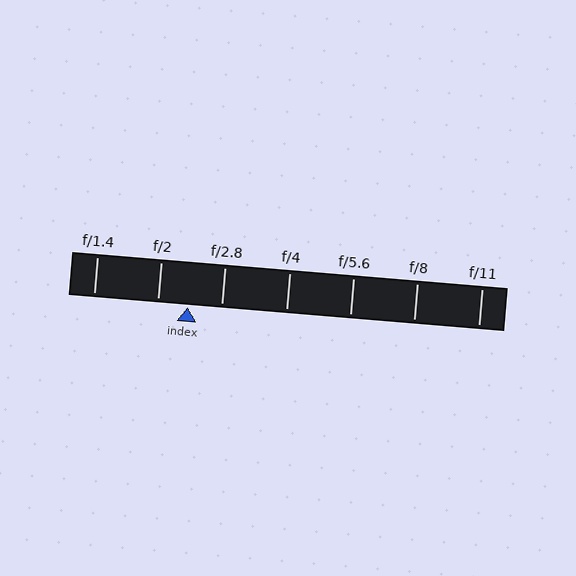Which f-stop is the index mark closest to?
The index mark is closest to f/2.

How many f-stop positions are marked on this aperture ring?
There are 7 f-stop positions marked.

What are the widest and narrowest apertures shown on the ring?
The widest aperture shown is f/1.4 and the narrowest is f/11.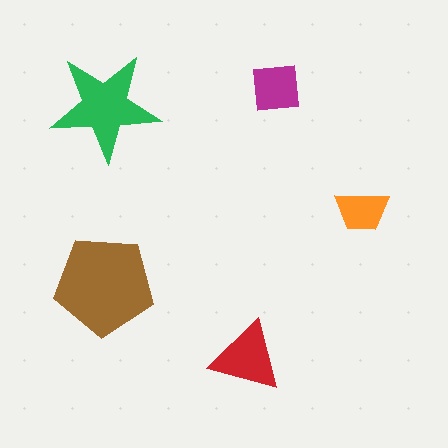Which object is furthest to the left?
The brown pentagon is leftmost.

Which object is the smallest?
The orange trapezoid.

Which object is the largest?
The brown pentagon.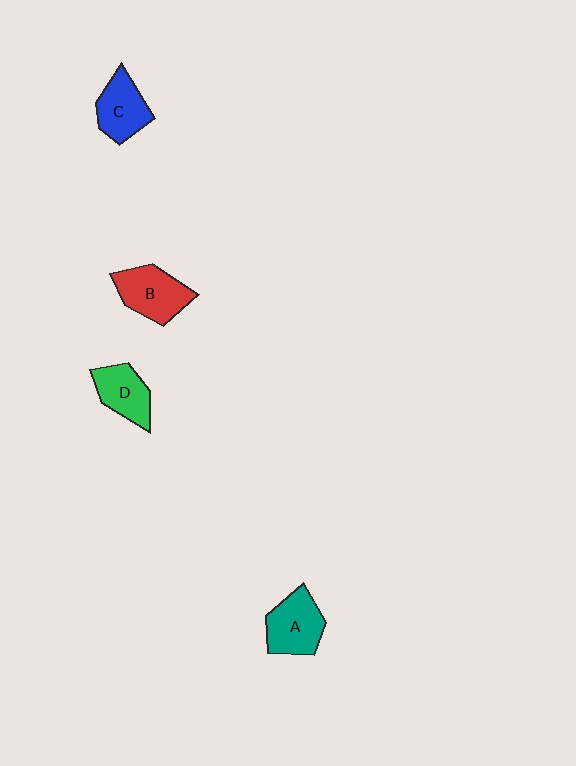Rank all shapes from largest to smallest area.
From largest to smallest: B (red), A (teal), C (blue), D (green).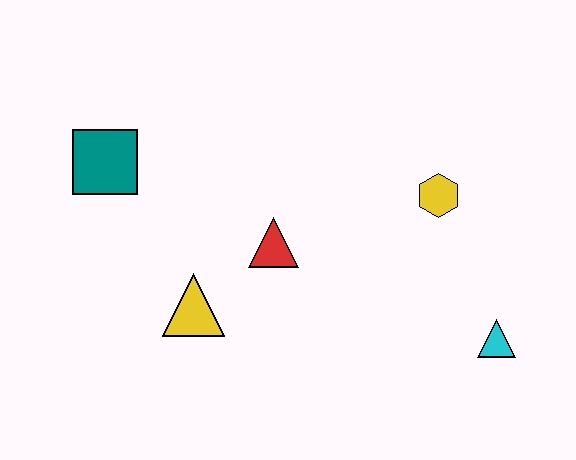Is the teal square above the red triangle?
Yes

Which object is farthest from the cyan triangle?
The teal square is farthest from the cyan triangle.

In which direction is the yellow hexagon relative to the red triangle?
The yellow hexagon is to the right of the red triangle.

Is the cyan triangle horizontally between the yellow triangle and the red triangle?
No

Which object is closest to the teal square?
The yellow triangle is closest to the teal square.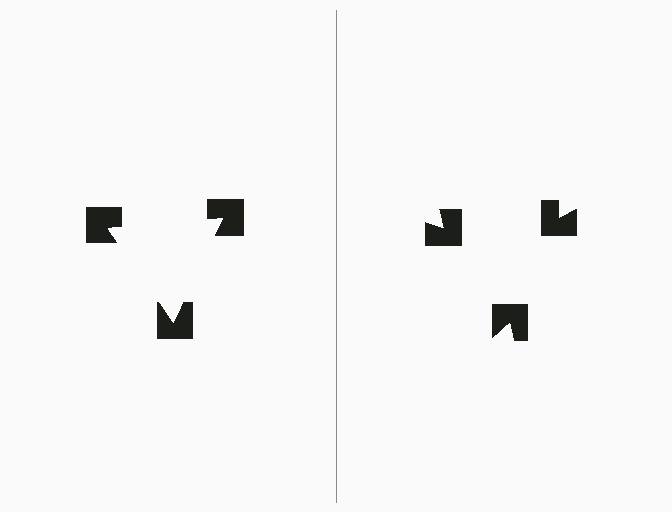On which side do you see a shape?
An illusory triangle appears on the left side. On the right side the wedge cuts are rotated, so no coherent shape forms.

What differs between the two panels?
The notched squares are positioned identically on both sides; only the wedge orientations differ. On the left they align to a triangle; on the right they are misaligned.